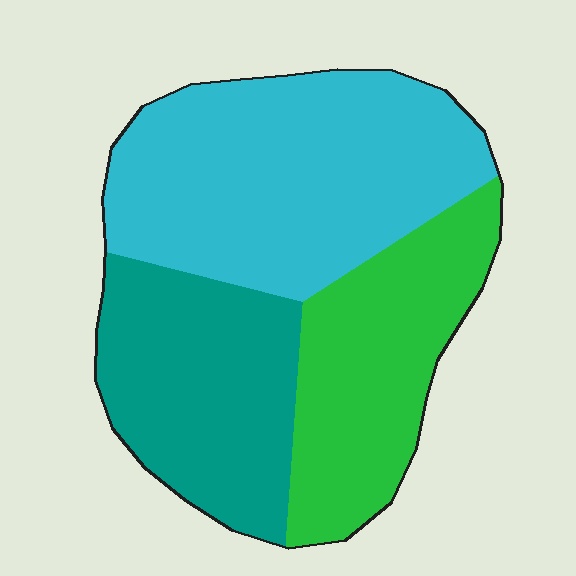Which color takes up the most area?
Cyan, at roughly 45%.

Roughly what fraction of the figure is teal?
Teal covers about 30% of the figure.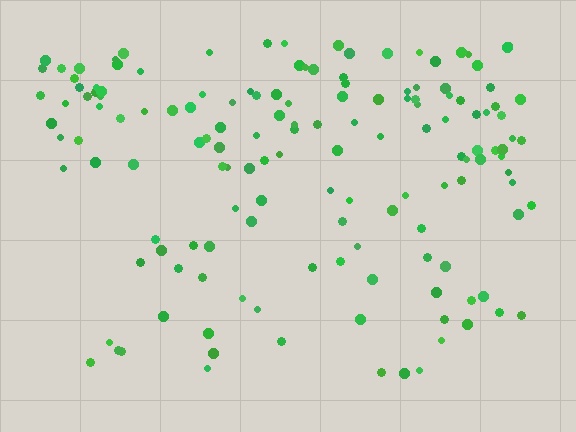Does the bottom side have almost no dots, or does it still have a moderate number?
Still a moderate number, just noticeably fewer than the top.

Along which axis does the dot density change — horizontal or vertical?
Vertical.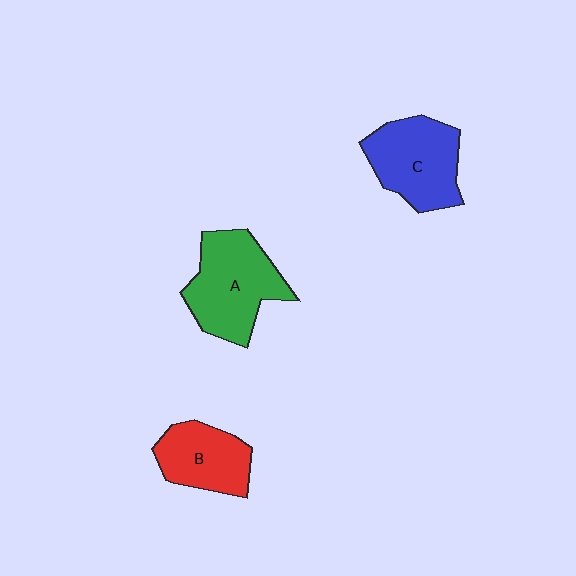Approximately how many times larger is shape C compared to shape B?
Approximately 1.3 times.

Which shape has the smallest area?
Shape B (red).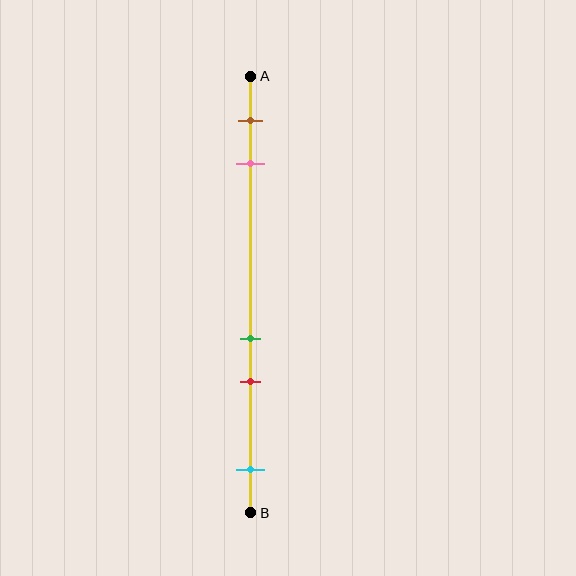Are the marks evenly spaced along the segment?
No, the marks are not evenly spaced.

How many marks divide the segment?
There are 5 marks dividing the segment.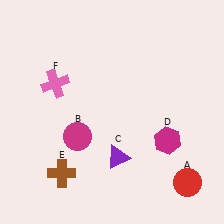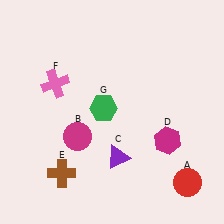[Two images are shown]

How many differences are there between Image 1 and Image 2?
There is 1 difference between the two images.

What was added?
A green hexagon (G) was added in Image 2.